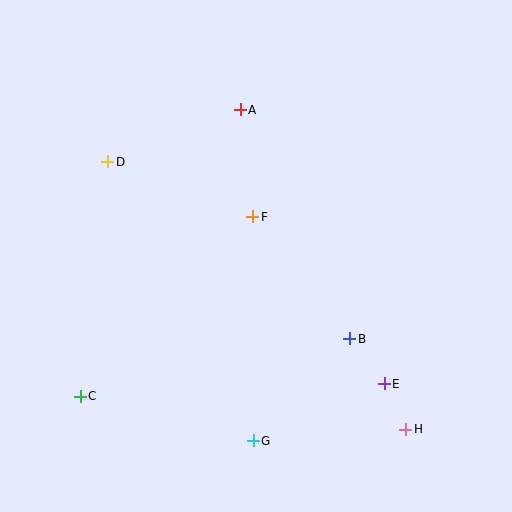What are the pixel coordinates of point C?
Point C is at (80, 396).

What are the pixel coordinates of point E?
Point E is at (384, 384).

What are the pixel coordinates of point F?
Point F is at (253, 217).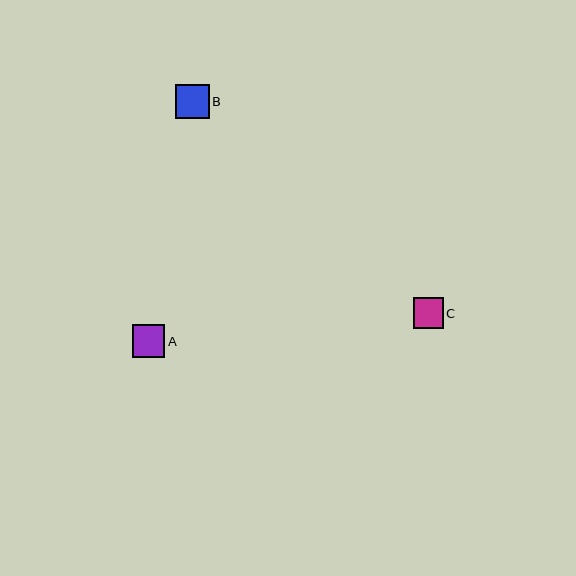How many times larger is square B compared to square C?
Square B is approximately 1.1 times the size of square C.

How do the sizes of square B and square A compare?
Square B and square A are approximately the same size.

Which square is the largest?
Square B is the largest with a size of approximately 34 pixels.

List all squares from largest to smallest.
From largest to smallest: B, A, C.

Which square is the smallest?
Square C is the smallest with a size of approximately 30 pixels.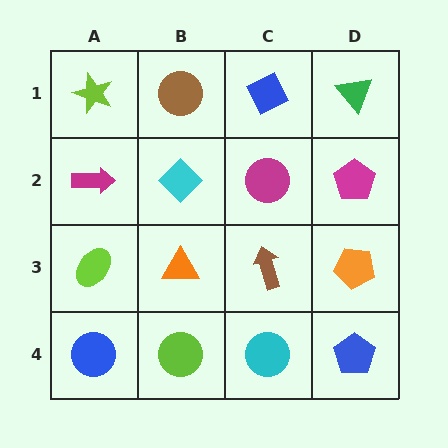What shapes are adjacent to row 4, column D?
An orange pentagon (row 3, column D), a cyan circle (row 4, column C).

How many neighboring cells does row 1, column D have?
2.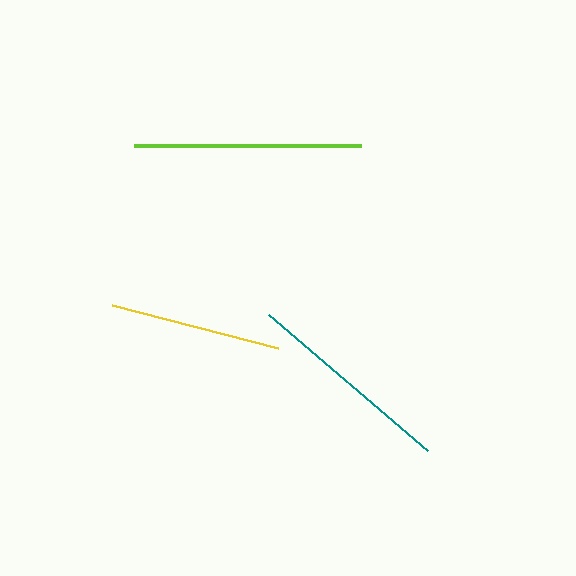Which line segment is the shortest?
The yellow line is the shortest at approximately 171 pixels.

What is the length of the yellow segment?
The yellow segment is approximately 171 pixels long.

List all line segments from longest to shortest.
From longest to shortest: lime, teal, yellow.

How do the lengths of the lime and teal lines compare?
The lime and teal lines are approximately the same length.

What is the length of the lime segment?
The lime segment is approximately 227 pixels long.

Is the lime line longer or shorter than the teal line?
The lime line is longer than the teal line.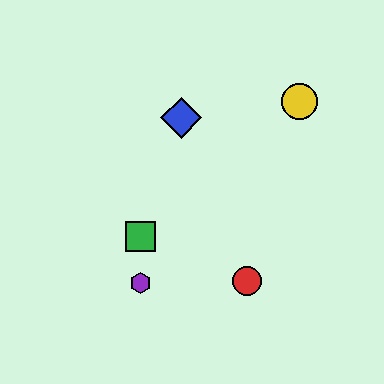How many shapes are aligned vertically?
2 shapes (the green square, the purple hexagon) are aligned vertically.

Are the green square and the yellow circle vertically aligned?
No, the green square is at x≈140 and the yellow circle is at x≈300.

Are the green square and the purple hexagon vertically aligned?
Yes, both are at x≈140.